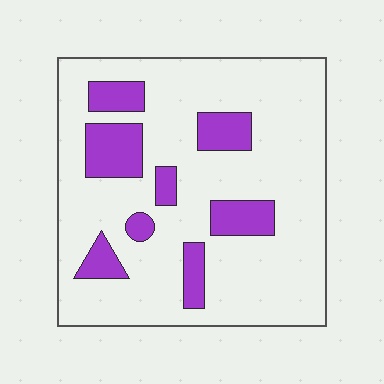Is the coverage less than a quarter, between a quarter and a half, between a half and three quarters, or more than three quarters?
Less than a quarter.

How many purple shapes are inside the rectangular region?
8.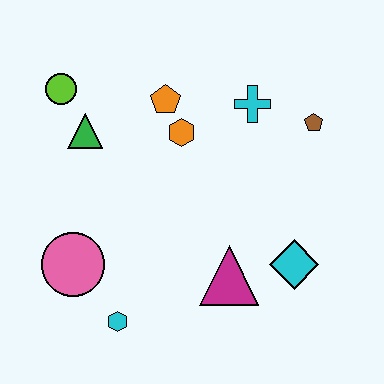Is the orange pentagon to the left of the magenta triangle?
Yes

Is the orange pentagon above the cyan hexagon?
Yes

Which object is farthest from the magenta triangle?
The lime circle is farthest from the magenta triangle.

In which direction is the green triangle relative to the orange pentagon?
The green triangle is to the left of the orange pentagon.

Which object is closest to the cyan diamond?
The magenta triangle is closest to the cyan diamond.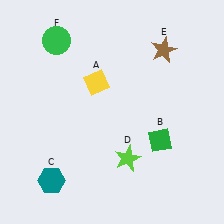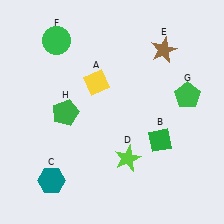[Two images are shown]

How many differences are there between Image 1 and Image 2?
There are 2 differences between the two images.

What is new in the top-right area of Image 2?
A green pentagon (G) was added in the top-right area of Image 2.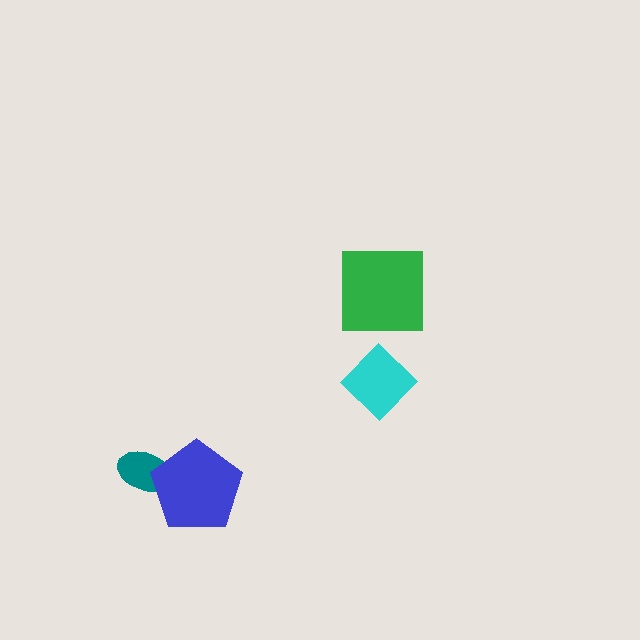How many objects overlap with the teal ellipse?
1 object overlaps with the teal ellipse.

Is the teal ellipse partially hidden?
Yes, it is partially covered by another shape.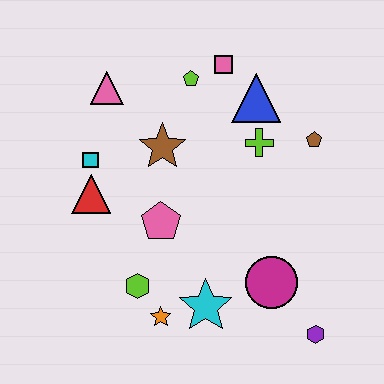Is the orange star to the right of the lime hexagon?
Yes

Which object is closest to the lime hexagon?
The orange star is closest to the lime hexagon.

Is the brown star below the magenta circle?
No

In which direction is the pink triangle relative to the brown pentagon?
The pink triangle is to the left of the brown pentagon.